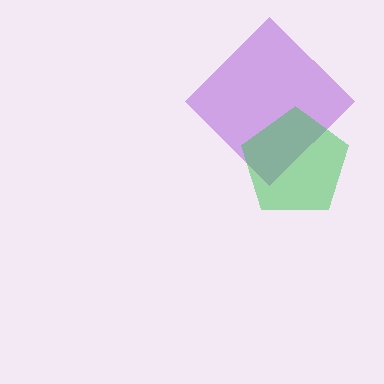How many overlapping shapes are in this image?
There are 2 overlapping shapes in the image.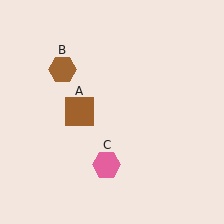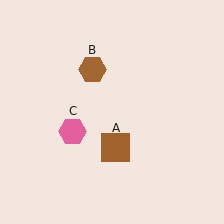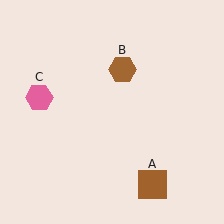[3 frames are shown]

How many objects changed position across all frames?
3 objects changed position: brown square (object A), brown hexagon (object B), pink hexagon (object C).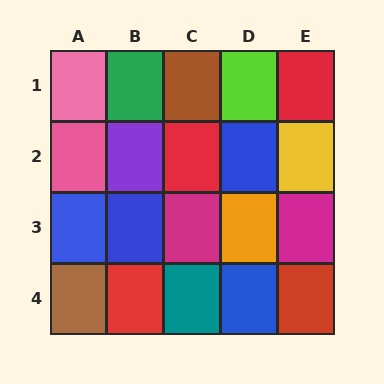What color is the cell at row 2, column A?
Pink.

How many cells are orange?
1 cell is orange.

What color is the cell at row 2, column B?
Purple.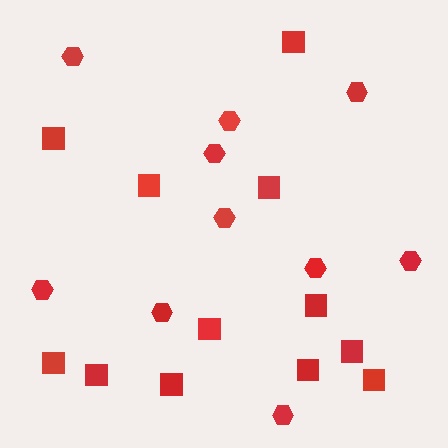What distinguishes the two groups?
There are 2 groups: one group of squares (12) and one group of hexagons (10).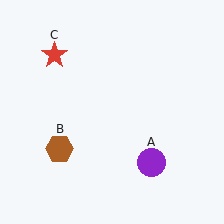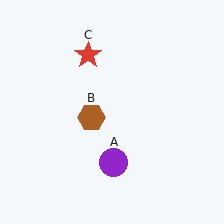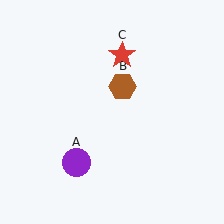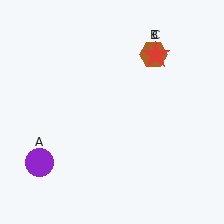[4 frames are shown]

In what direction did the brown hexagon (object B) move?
The brown hexagon (object B) moved up and to the right.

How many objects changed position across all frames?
3 objects changed position: purple circle (object A), brown hexagon (object B), red star (object C).